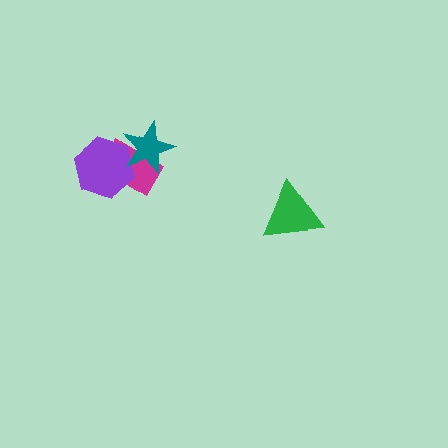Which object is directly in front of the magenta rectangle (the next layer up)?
The purple hexagon is directly in front of the magenta rectangle.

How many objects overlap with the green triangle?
0 objects overlap with the green triangle.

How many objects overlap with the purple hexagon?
2 objects overlap with the purple hexagon.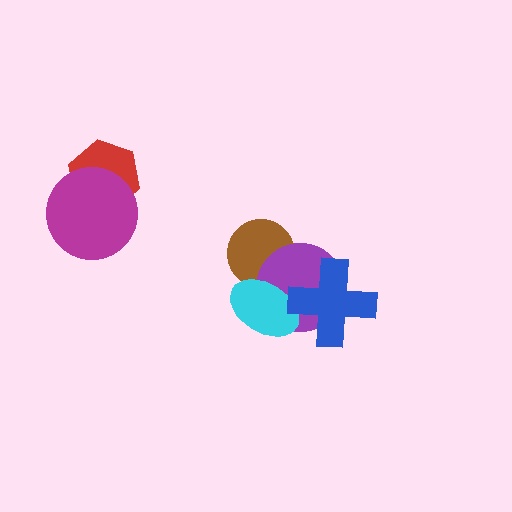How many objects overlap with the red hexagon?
1 object overlaps with the red hexagon.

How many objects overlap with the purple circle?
3 objects overlap with the purple circle.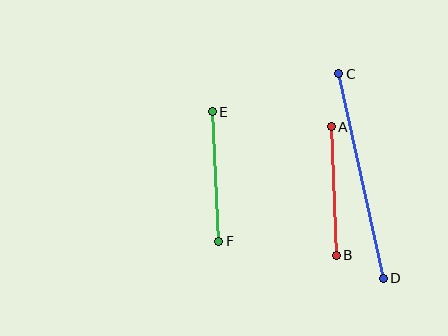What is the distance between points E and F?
The distance is approximately 130 pixels.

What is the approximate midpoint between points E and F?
The midpoint is at approximately (215, 176) pixels.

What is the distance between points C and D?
The distance is approximately 209 pixels.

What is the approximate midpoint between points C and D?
The midpoint is at approximately (361, 176) pixels.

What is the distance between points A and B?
The distance is approximately 129 pixels.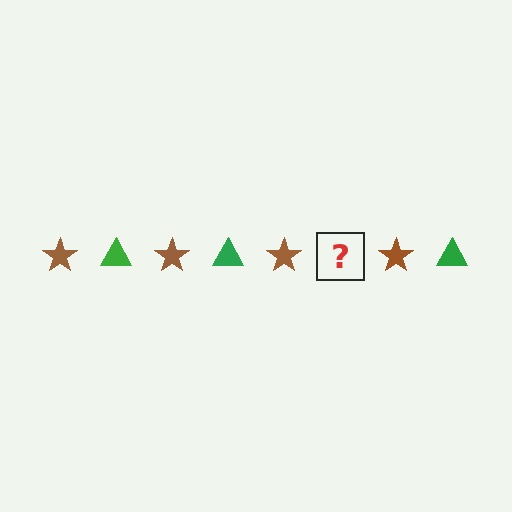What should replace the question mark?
The question mark should be replaced with a green triangle.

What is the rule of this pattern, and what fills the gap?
The rule is that the pattern alternates between brown star and green triangle. The gap should be filled with a green triangle.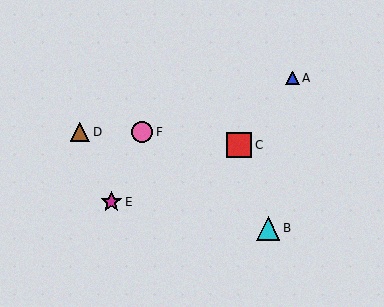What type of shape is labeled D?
Shape D is a brown triangle.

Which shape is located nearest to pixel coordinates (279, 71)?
The blue triangle (labeled A) at (292, 78) is nearest to that location.